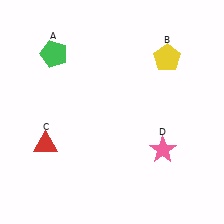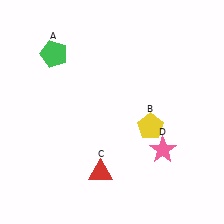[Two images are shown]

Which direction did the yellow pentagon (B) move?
The yellow pentagon (B) moved down.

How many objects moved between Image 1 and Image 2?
2 objects moved between the two images.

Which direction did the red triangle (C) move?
The red triangle (C) moved right.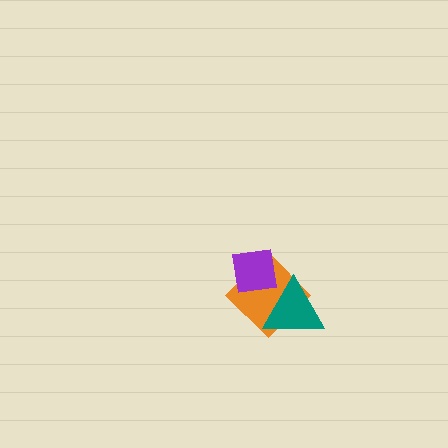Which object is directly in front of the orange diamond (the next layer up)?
The purple square is directly in front of the orange diamond.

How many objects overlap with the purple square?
2 objects overlap with the purple square.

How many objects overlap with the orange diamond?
2 objects overlap with the orange diamond.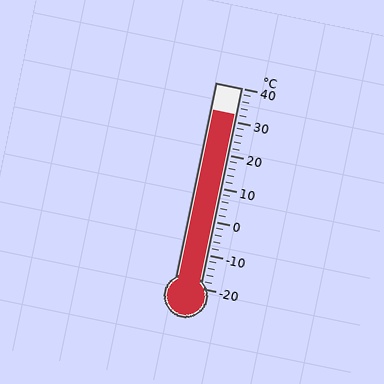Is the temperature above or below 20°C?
The temperature is above 20°C.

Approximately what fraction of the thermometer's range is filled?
The thermometer is filled to approximately 85% of its range.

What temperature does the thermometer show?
The thermometer shows approximately 32°C.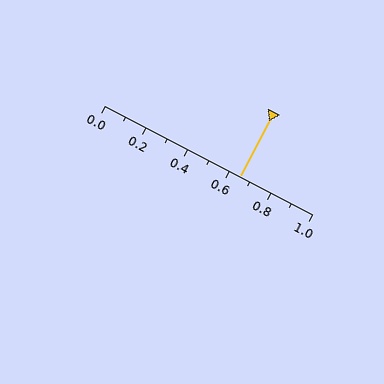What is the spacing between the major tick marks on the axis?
The major ticks are spaced 0.2 apart.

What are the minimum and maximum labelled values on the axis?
The axis runs from 0.0 to 1.0.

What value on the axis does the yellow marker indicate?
The marker indicates approximately 0.65.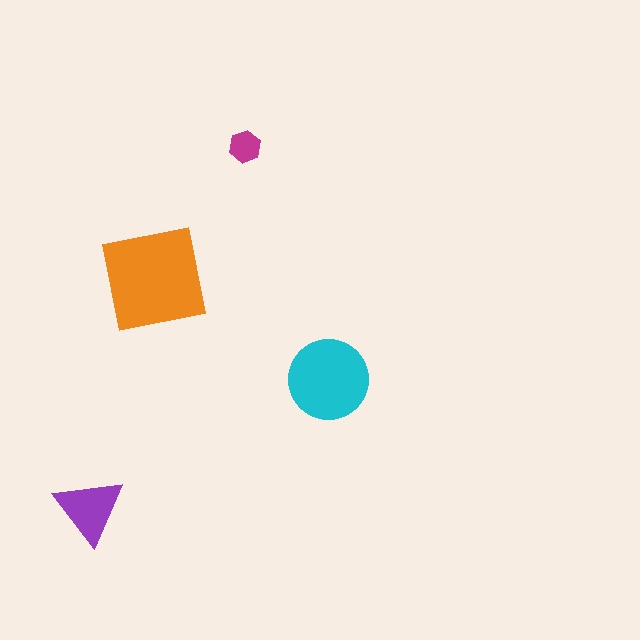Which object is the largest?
The orange square.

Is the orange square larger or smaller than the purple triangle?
Larger.